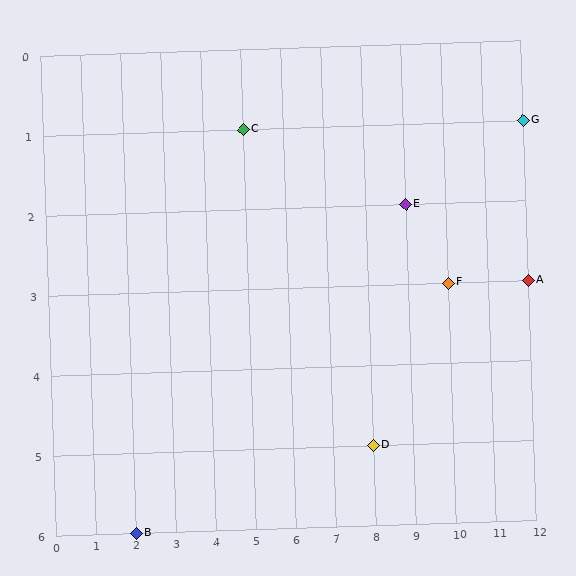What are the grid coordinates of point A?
Point A is at grid coordinates (12, 3).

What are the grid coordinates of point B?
Point B is at grid coordinates (2, 6).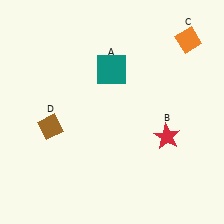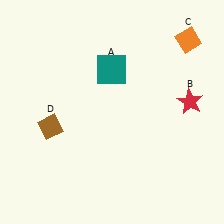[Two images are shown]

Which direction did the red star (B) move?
The red star (B) moved up.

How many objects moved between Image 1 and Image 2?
1 object moved between the two images.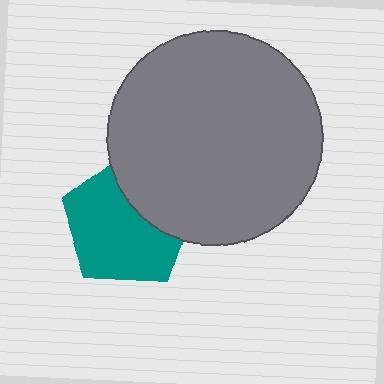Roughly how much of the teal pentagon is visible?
Most of it is visible (roughly 68%).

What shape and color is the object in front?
The object in front is a gray circle.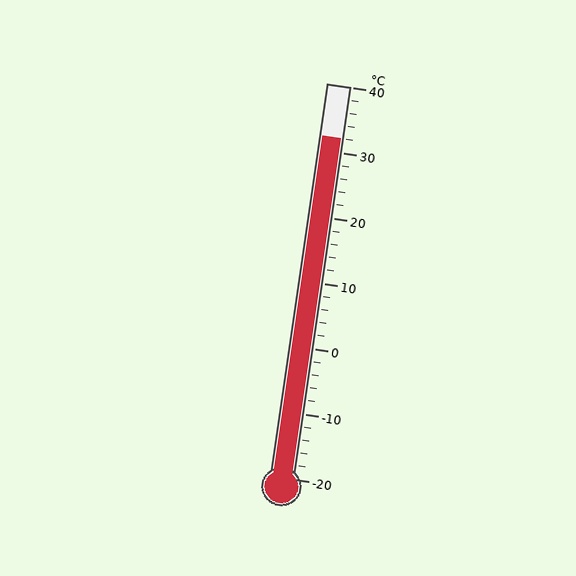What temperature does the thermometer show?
The thermometer shows approximately 32°C.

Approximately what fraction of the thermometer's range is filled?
The thermometer is filled to approximately 85% of its range.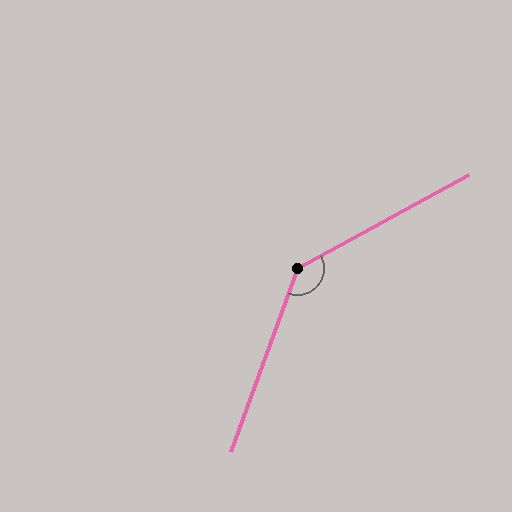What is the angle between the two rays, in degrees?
Approximately 138 degrees.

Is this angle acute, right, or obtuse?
It is obtuse.